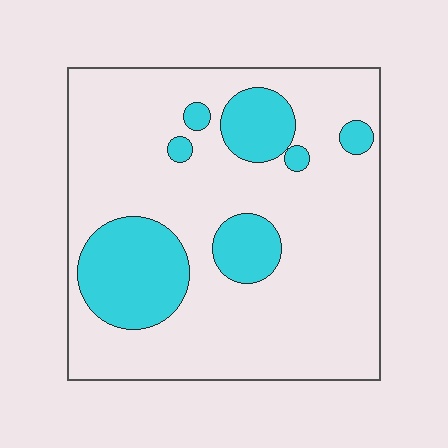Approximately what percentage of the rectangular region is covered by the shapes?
Approximately 20%.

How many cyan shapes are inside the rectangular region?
7.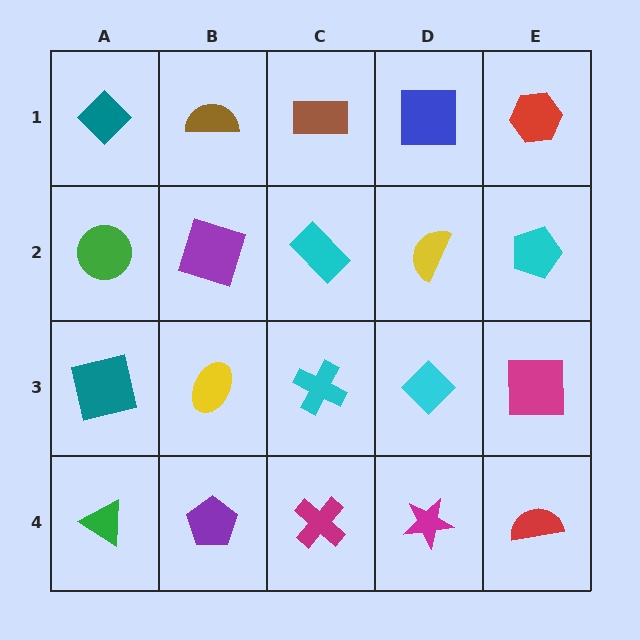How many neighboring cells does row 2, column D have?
4.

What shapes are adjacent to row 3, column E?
A cyan pentagon (row 2, column E), a red semicircle (row 4, column E), a cyan diamond (row 3, column D).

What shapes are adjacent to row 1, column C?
A cyan rectangle (row 2, column C), a brown semicircle (row 1, column B), a blue square (row 1, column D).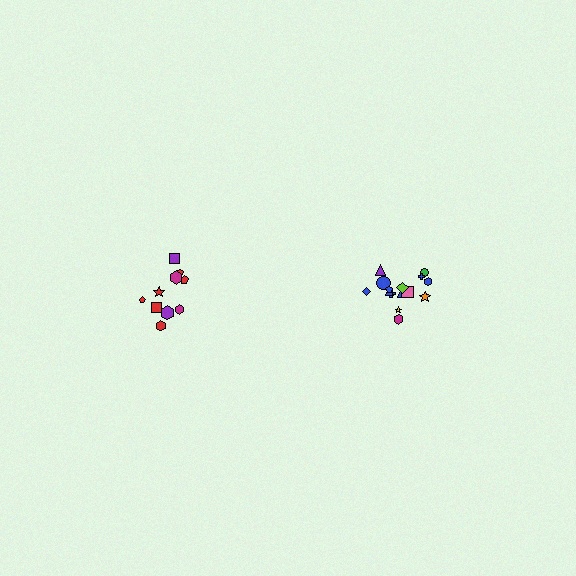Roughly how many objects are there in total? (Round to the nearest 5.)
Roughly 25 objects in total.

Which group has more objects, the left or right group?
The right group.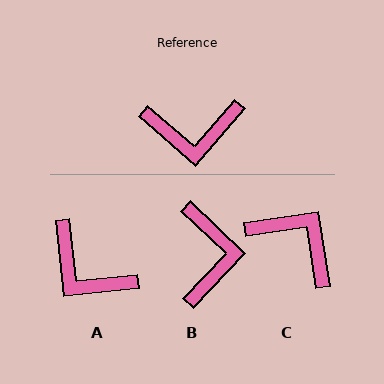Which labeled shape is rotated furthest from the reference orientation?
C, about 140 degrees away.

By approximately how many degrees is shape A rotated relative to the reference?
Approximately 43 degrees clockwise.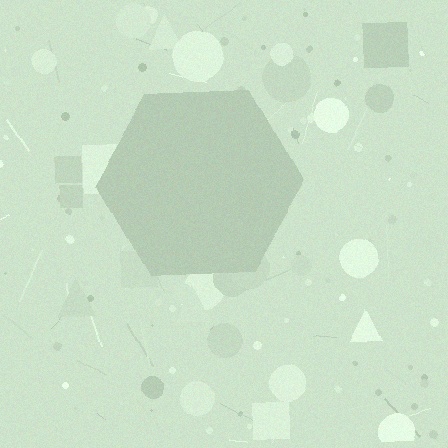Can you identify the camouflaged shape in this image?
The camouflaged shape is a hexagon.